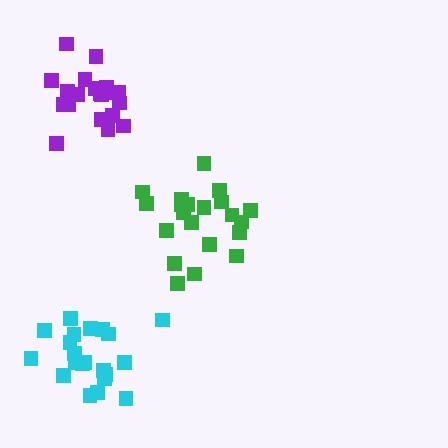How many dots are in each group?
Group 1: 20 dots, Group 2: 21 dots, Group 3: 21 dots (62 total).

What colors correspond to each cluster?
The clusters are colored: purple, green, cyan.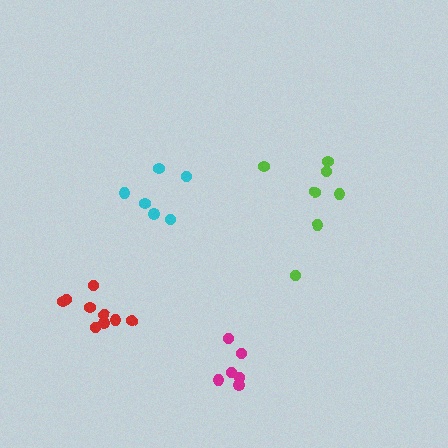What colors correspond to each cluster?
The clusters are colored: red, cyan, magenta, lime.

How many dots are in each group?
Group 1: 9 dots, Group 2: 6 dots, Group 3: 6 dots, Group 4: 7 dots (28 total).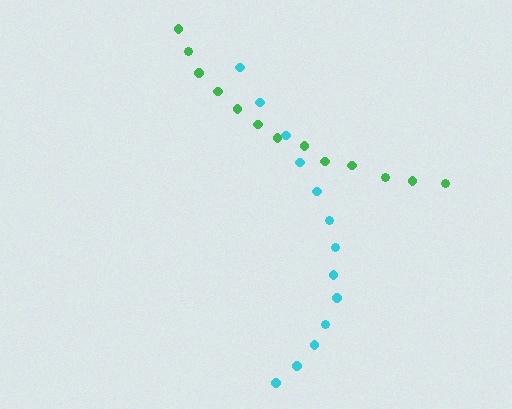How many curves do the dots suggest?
There are 2 distinct paths.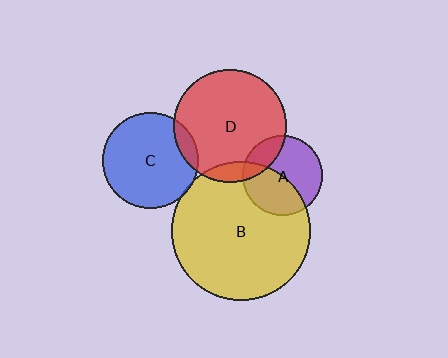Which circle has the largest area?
Circle B (yellow).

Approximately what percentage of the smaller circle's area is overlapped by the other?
Approximately 10%.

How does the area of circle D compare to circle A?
Approximately 2.0 times.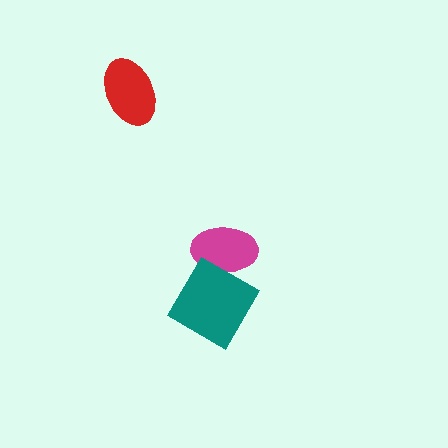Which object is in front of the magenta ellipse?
The teal diamond is in front of the magenta ellipse.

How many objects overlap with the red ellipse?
0 objects overlap with the red ellipse.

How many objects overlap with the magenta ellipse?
1 object overlaps with the magenta ellipse.